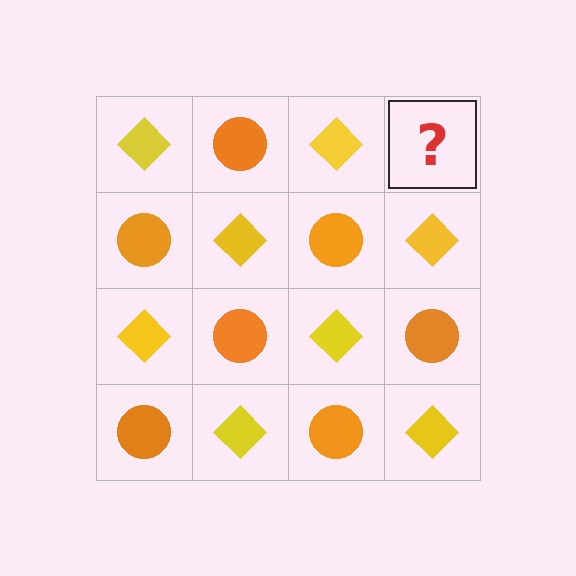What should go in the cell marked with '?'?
The missing cell should contain an orange circle.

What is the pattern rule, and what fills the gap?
The rule is that it alternates yellow diamond and orange circle in a checkerboard pattern. The gap should be filled with an orange circle.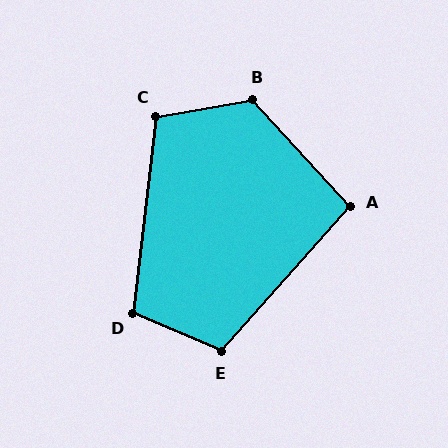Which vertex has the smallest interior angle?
A, at approximately 96 degrees.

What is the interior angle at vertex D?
Approximately 107 degrees (obtuse).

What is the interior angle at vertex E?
Approximately 108 degrees (obtuse).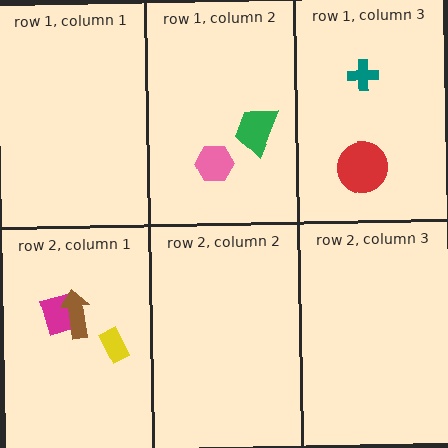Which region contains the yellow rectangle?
The row 2, column 1 region.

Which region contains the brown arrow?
The row 2, column 1 region.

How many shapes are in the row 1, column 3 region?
2.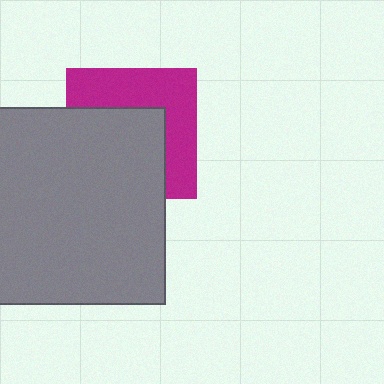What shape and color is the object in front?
The object in front is a gray square.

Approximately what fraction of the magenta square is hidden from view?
Roughly 53% of the magenta square is hidden behind the gray square.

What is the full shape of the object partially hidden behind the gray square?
The partially hidden object is a magenta square.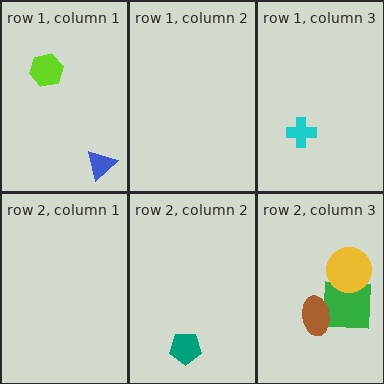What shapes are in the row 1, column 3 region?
The cyan cross.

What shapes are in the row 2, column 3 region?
The green square, the yellow circle, the brown ellipse.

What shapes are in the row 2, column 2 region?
The teal pentagon.